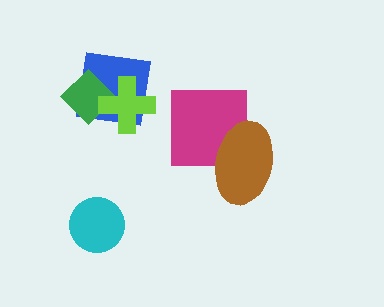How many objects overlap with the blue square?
2 objects overlap with the blue square.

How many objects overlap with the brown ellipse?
1 object overlaps with the brown ellipse.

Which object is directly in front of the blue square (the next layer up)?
The green diamond is directly in front of the blue square.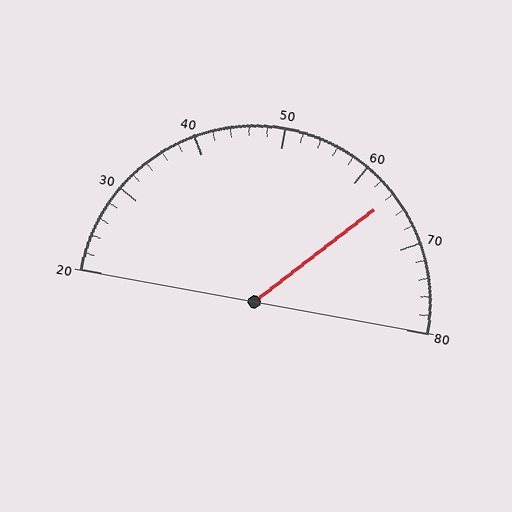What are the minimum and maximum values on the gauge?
The gauge ranges from 20 to 80.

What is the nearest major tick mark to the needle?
The nearest major tick mark is 60.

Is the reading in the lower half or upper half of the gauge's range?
The reading is in the upper half of the range (20 to 80).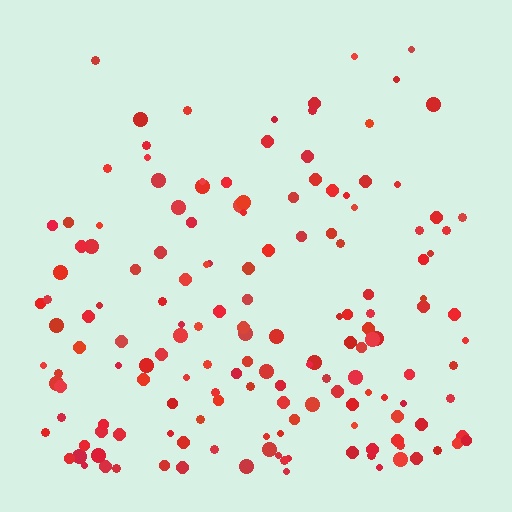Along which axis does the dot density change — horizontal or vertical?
Vertical.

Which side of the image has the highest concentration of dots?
The bottom.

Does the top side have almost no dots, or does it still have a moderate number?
Still a moderate number, just noticeably fewer than the bottom.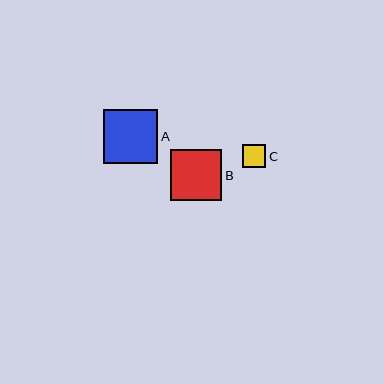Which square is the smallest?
Square C is the smallest with a size of approximately 24 pixels.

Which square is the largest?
Square A is the largest with a size of approximately 54 pixels.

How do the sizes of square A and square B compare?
Square A and square B are approximately the same size.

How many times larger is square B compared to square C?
Square B is approximately 2.2 times the size of square C.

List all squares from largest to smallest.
From largest to smallest: A, B, C.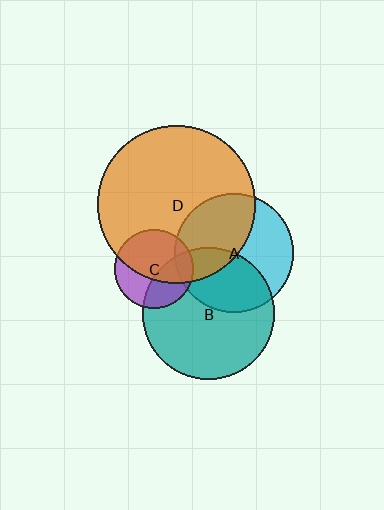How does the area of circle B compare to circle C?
Approximately 2.8 times.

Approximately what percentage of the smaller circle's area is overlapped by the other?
Approximately 65%.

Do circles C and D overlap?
Yes.